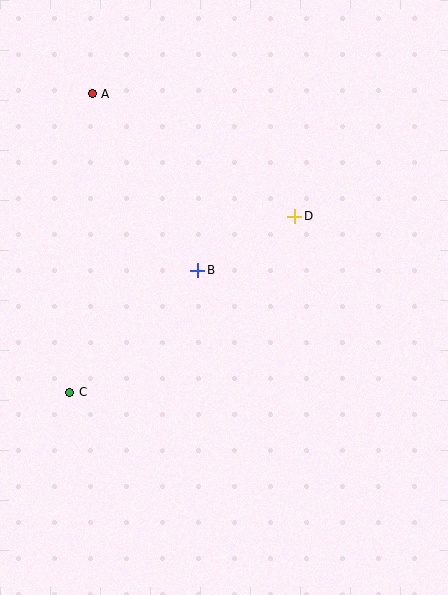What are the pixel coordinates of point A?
Point A is at (92, 94).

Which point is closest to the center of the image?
Point B at (198, 270) is closest to the center.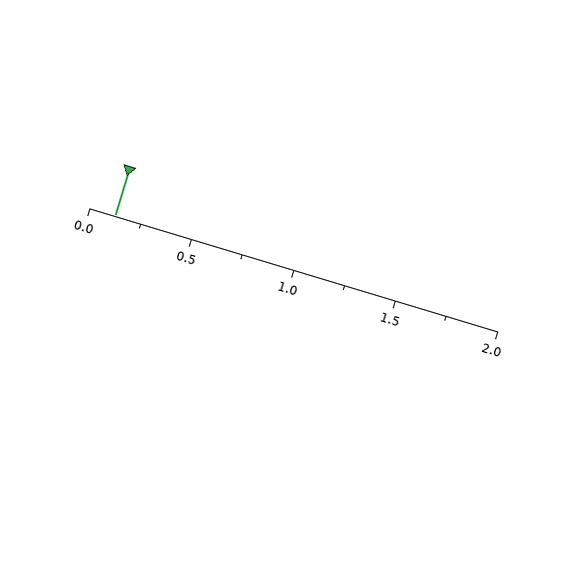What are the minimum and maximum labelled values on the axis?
The axis runs from 0.0 to 2.0.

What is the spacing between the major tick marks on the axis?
The major ticks are spaced 0.5 apart.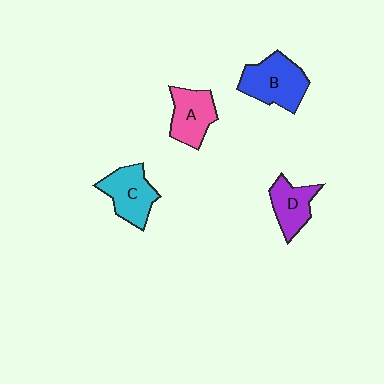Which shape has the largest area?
Shape B (blue).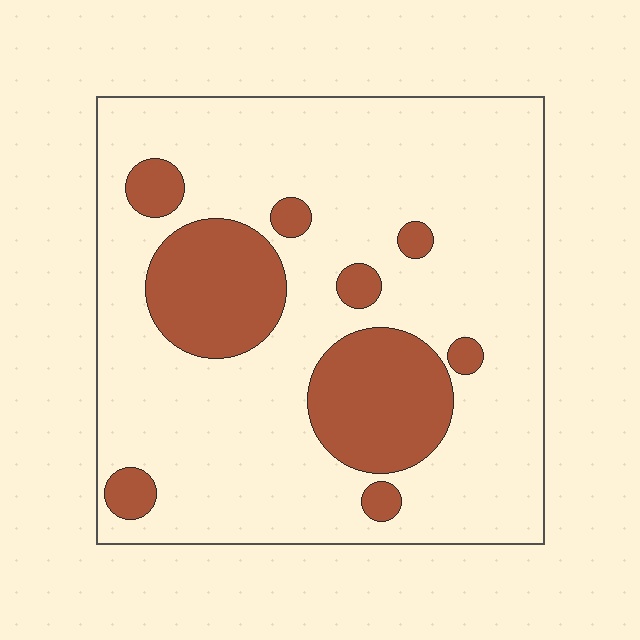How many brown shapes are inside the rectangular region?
9.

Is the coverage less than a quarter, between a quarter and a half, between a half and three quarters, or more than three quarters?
Less than a quarter.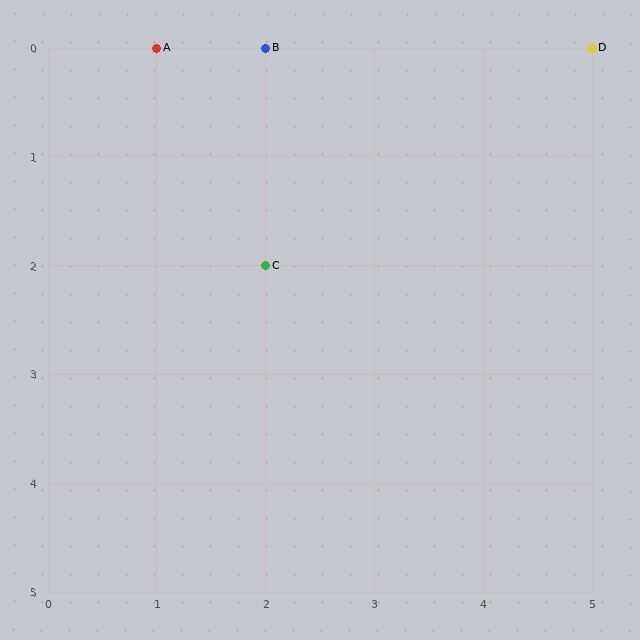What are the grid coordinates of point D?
Point D is at grid coordinates (5, 0).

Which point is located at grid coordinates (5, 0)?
Point D is at (5, 0).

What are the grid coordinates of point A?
Point A is at grid coordinates (1, 0).